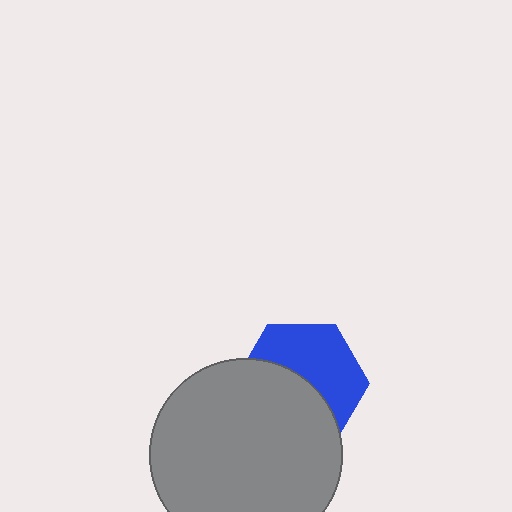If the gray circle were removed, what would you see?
You would see the complete blue hexagon.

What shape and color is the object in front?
The object in front is a gray circle.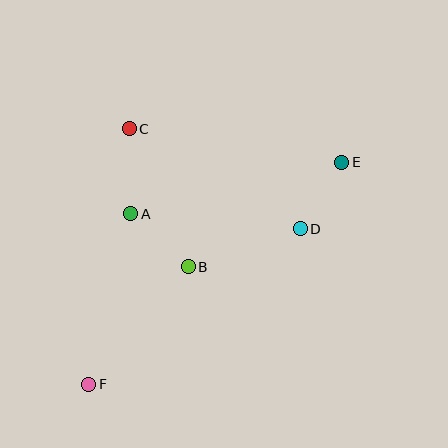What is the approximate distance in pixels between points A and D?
The distance between A and D is approximately 170 pixels.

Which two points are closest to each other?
Points A and B are closest to each other.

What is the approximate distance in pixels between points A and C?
The distance between A and C is approximately 85 pixels.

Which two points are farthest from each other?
Points E and F are farthest from each other.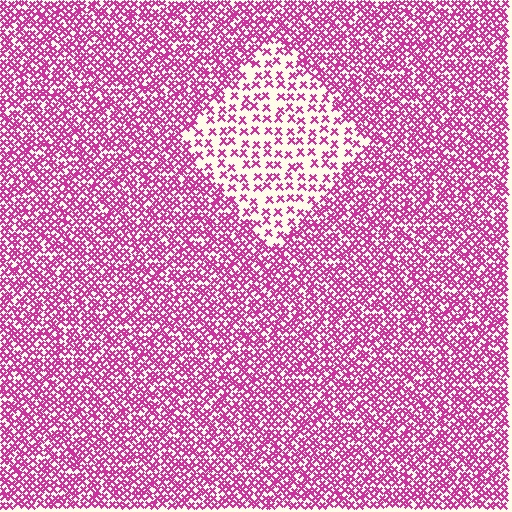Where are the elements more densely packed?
The elements are more densely packed outside the diamond boundary.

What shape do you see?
I see a diamond.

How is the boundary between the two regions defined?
The boundary is defined by a change in element density (approximately 2.5x ratio). All elements are the same color, size, and shape.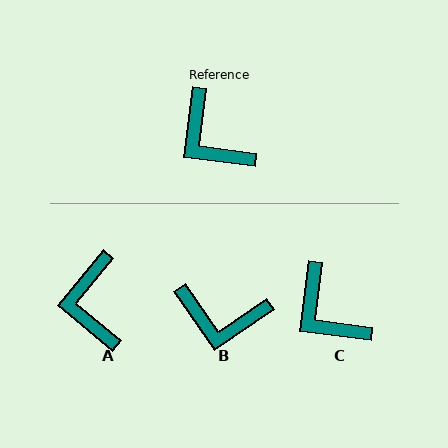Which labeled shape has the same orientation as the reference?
C.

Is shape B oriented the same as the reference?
No, it is off by about 42 degrees.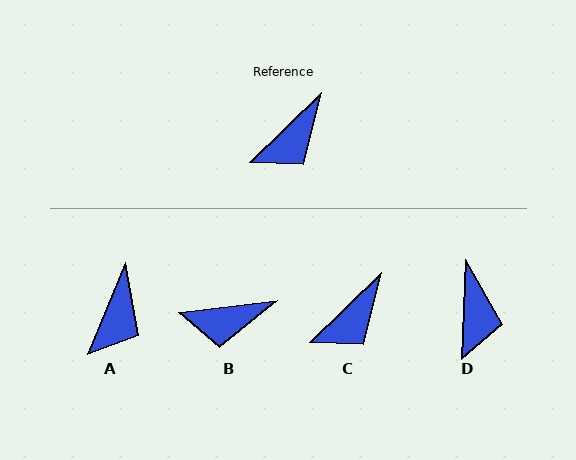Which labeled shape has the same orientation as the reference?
C.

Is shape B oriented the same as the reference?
No, it is off by about 37 degrees.